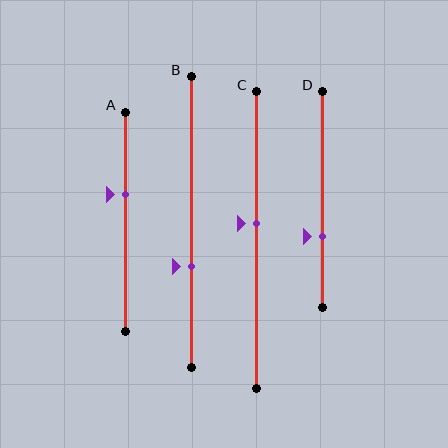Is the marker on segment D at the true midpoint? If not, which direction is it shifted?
No, the marker on segment D is shifted downward by about 17% of the segment length.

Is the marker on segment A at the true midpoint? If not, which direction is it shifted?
No, the marker on segment A is shifted upward by about 13% of the segment length.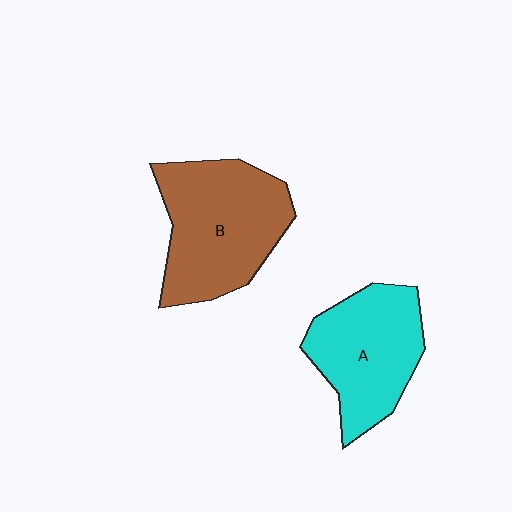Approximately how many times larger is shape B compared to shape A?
Approximately 1.2 times.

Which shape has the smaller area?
Shape A (cyan).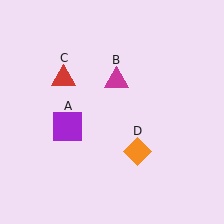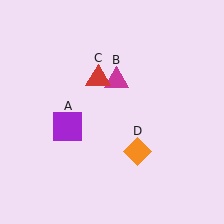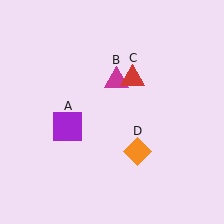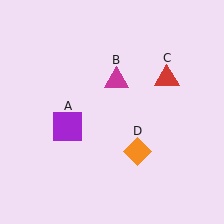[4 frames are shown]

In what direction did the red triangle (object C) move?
The red triangle (object C) moved right.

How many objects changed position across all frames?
1 object changed position: red triangle (object C).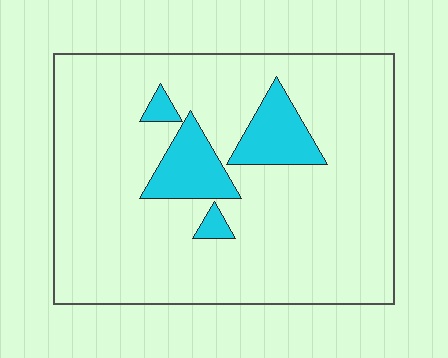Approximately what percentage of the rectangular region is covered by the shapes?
Approximately 15%.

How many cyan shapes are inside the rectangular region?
4.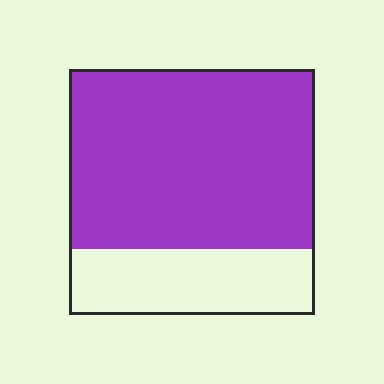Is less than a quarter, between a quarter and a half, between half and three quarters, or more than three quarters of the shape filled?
Between half and three quarters.